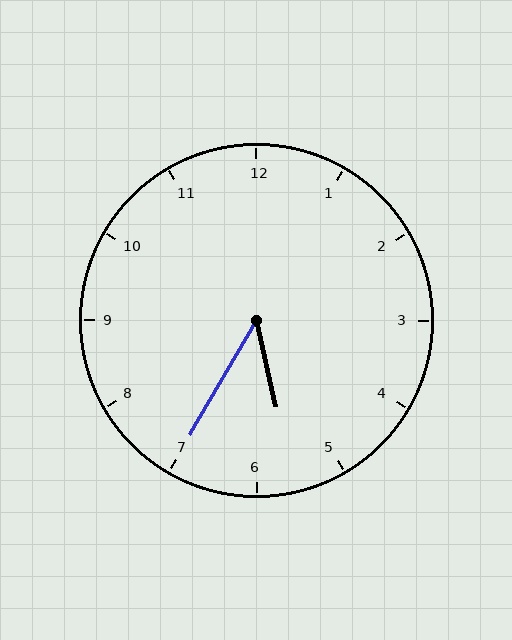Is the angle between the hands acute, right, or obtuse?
It is acute.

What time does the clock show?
5:35.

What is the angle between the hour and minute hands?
Approximately 42 degrees.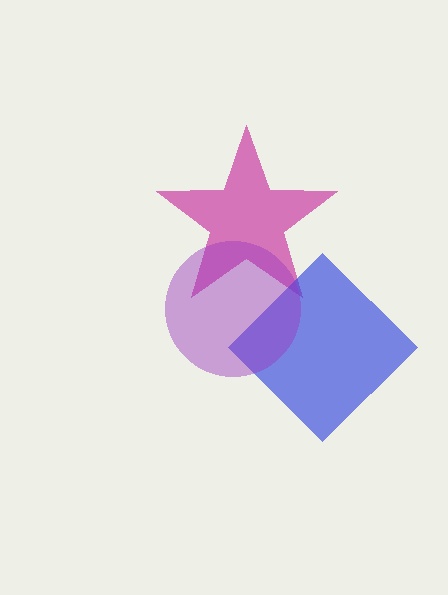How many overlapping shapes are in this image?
There are 3 overlapping shapes in the image.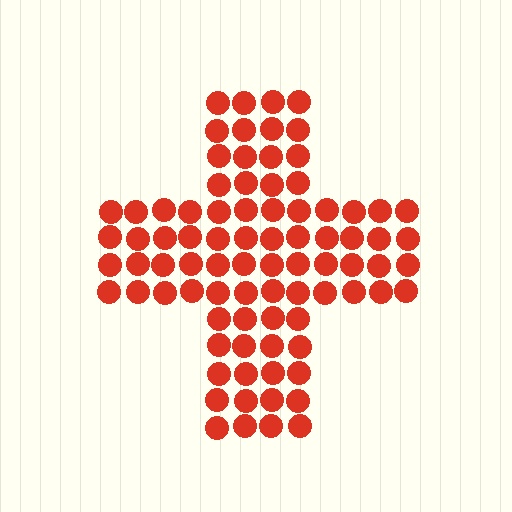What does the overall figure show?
The overall figure shows a cross.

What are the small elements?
The small elements are circles.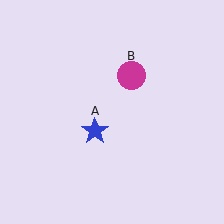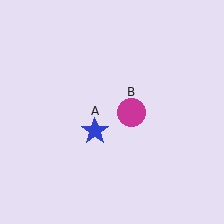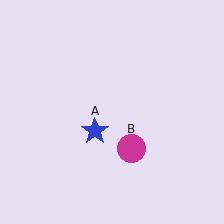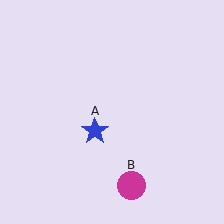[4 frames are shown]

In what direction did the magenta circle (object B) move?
The magenta circle (object B) moved down.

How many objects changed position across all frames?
1 object changed position: magenta circle (object B).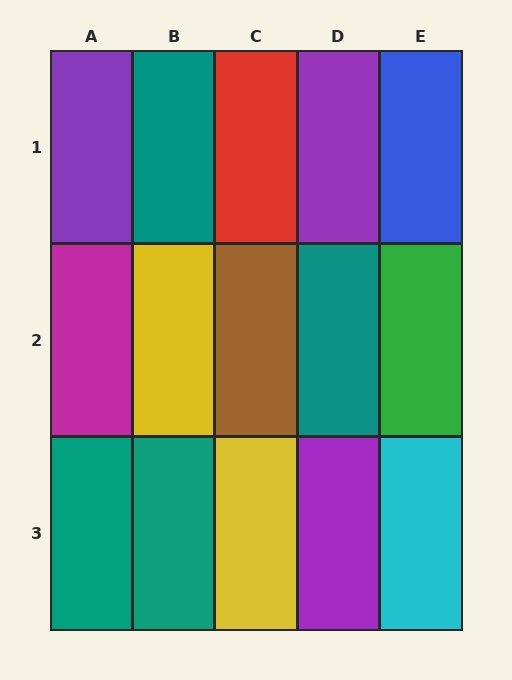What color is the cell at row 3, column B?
Teal.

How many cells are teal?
4 cells are teal.